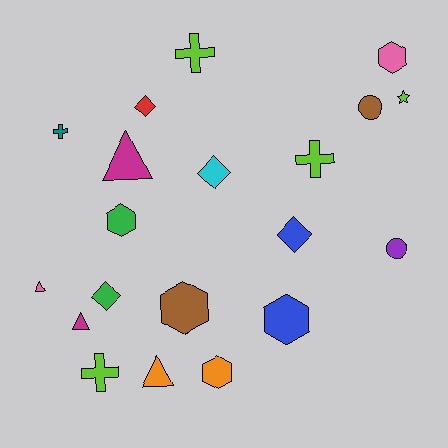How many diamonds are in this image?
There are 4 diamonds.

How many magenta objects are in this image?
There are 2 magenta objects.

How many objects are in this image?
There are 20 objects.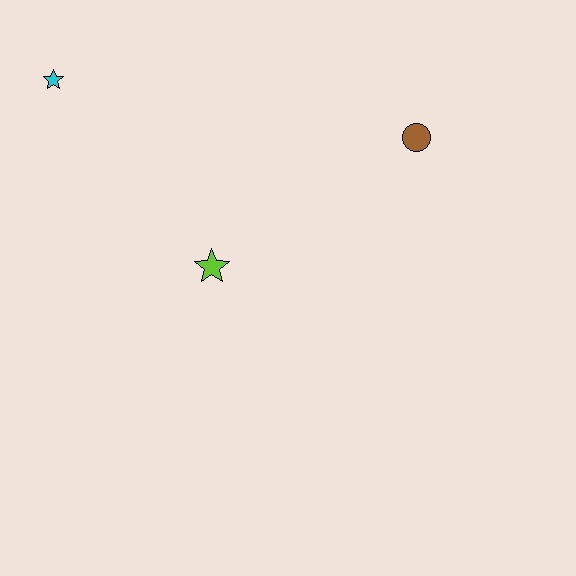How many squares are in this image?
There are no squares.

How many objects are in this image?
There are 3 objects.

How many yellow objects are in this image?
There are no yellow objects.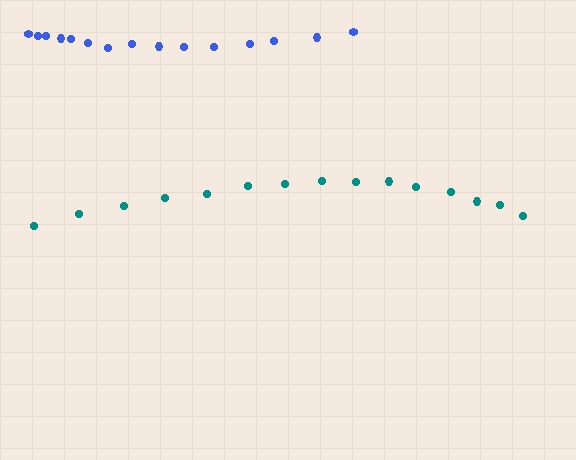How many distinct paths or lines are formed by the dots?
There are 2 distinct paths.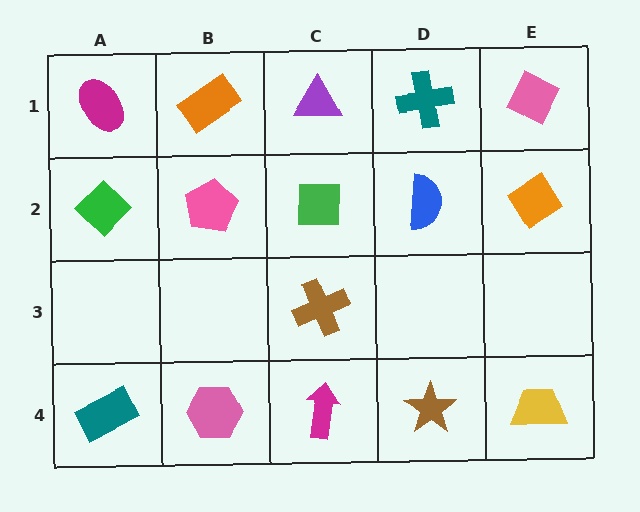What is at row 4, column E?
A yellow trapezoid.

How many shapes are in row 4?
5 shapes.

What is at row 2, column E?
An orange diamond.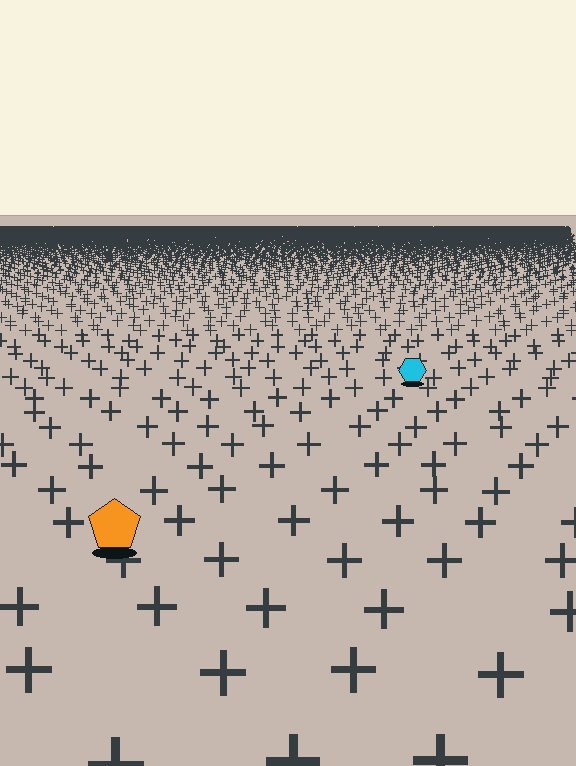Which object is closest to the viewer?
The orange pentagon is closest. The texture marks near it are larger and more spread out.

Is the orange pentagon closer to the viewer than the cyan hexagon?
Yes. The orange pentagon is closer — you can tell from the texture gradient: the ground texture is coarser near it.